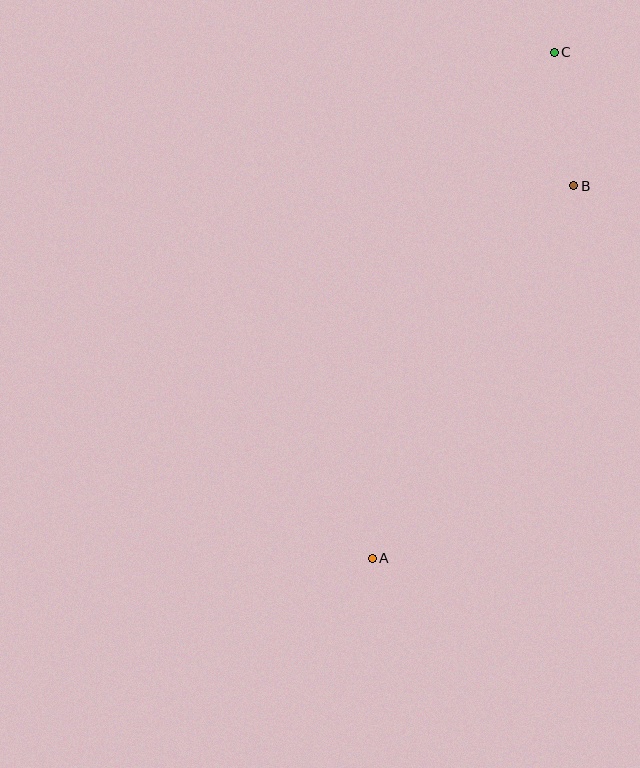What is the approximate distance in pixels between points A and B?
The distance between A and B is approximately 424 pixels.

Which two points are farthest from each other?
Points A and C are farthest from each other.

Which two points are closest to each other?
Points B and C are closest to each other.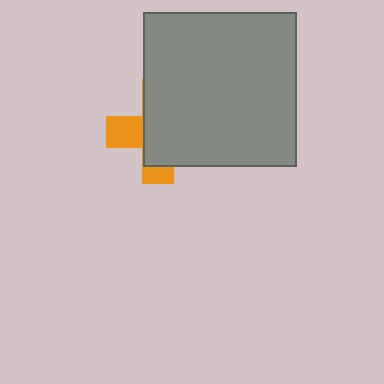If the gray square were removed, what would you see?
You would see the complete orange cross.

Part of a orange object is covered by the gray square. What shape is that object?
It is a cross.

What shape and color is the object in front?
The object in front is a gray square.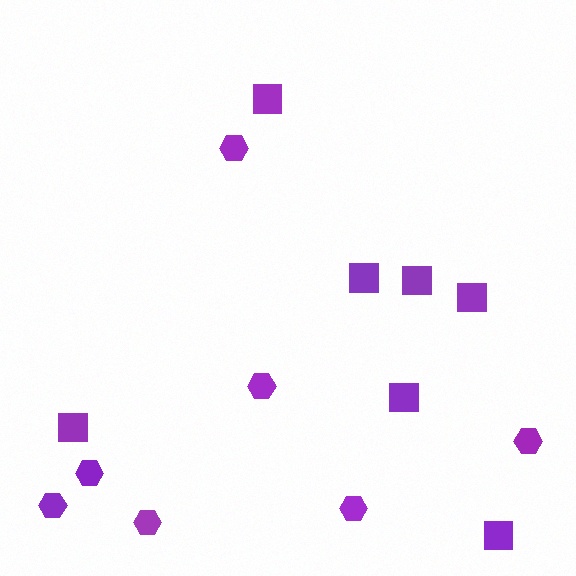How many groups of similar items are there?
There are 2 groups: one group of squares (7) and one group of hexagons (7).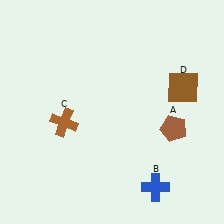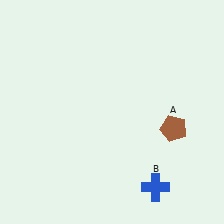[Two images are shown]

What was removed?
The brown square (D), the brown cross (C) were removed in Image 2.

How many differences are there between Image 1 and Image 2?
There are 2 differences between the two images.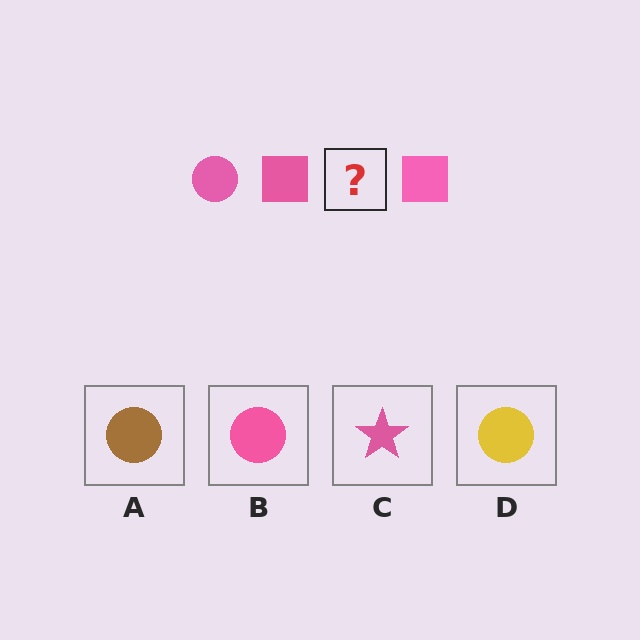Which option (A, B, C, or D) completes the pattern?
B.